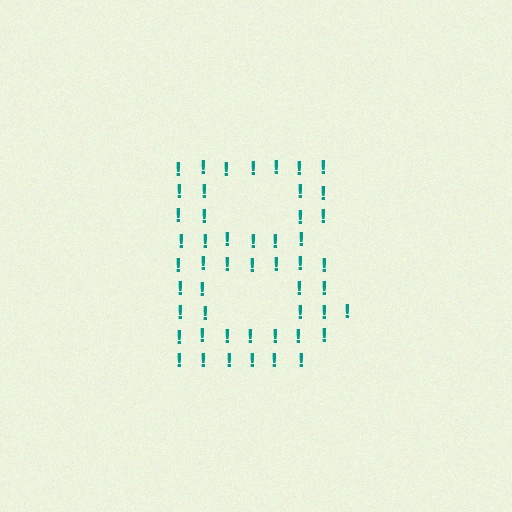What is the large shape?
The large shape is the letter B.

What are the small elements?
The small elements are exclamation marks.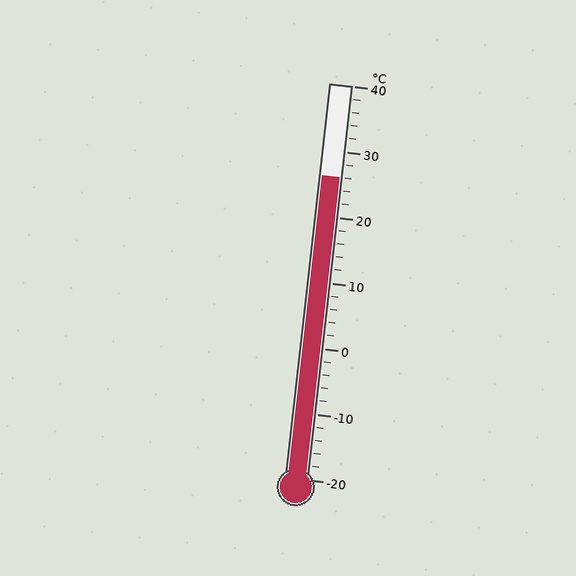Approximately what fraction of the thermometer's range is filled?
The thermometer is filled to approximately 75% of its range.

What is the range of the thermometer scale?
The thermometer scale ranges from -20°C to 40°C.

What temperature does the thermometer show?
The thermometer shows approximately 26°C.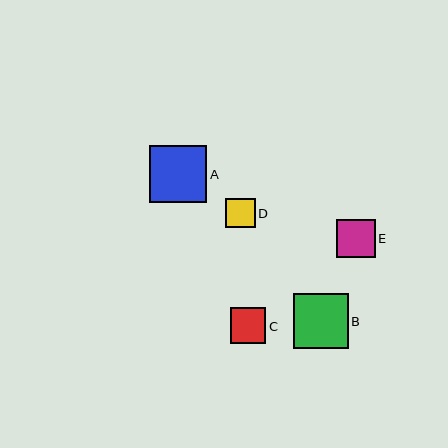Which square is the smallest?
Square D is the smallest with a size of approximately 29 pixels.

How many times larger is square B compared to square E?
Square B is approximately 1.4 times the size of square E.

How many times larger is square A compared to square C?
Square A is approximately 1.6 times the size of square C.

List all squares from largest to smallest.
From largest to smallest: A, B, E, C, D.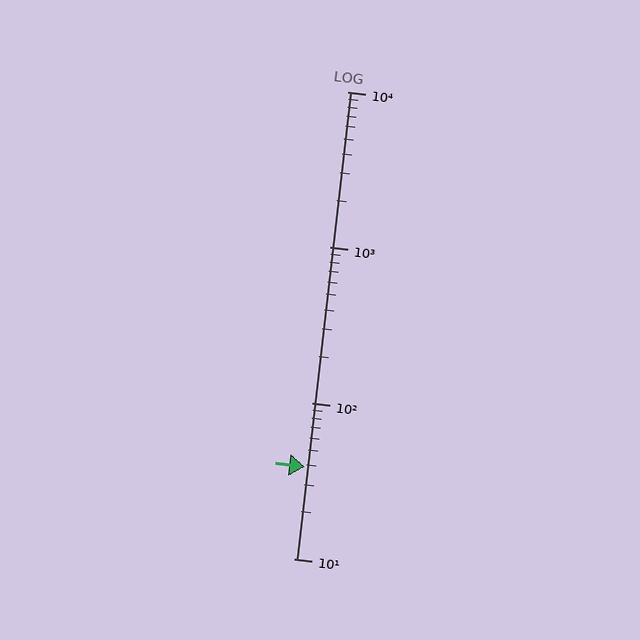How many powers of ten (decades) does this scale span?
The scale spans 3 decades, from 10 to 10000.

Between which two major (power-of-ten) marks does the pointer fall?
The pointer is between 10 and 100.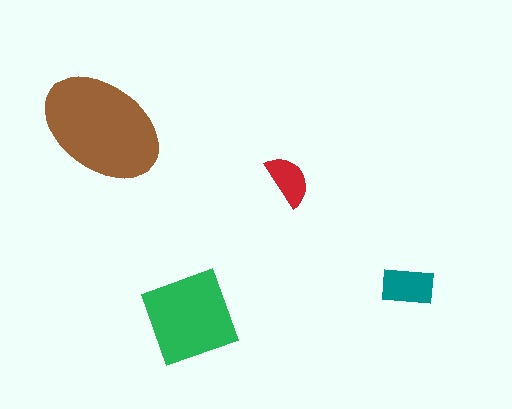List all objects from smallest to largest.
The red semicircle, the teal rectangle, the green diamond, the brown ellipse.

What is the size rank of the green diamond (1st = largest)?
2nd.